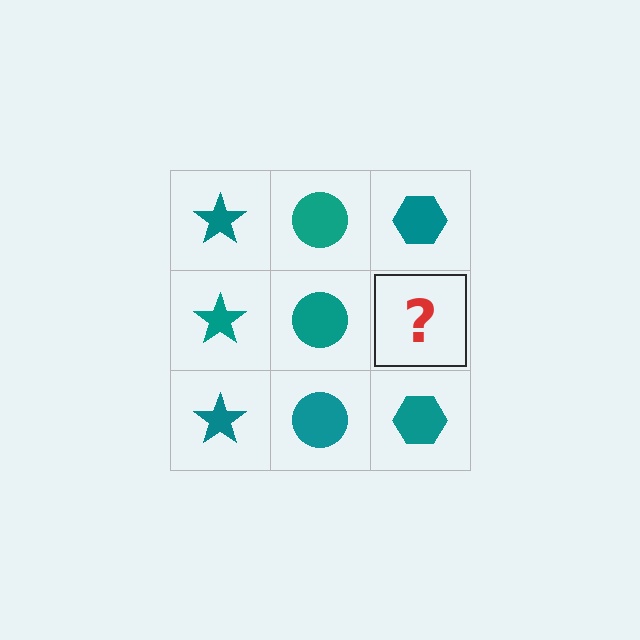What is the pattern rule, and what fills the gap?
The rule is that each column has a consistent shape. The gap should be filled with a teal hexagon.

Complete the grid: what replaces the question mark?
The question mark should be replaced with a teal hexagon.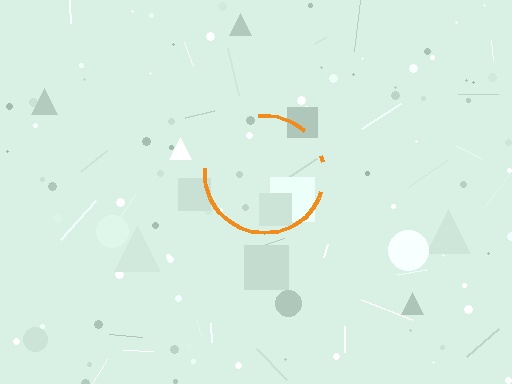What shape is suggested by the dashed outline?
The dashed outline suggests a circle.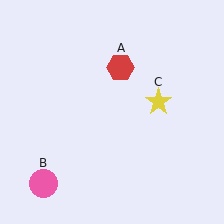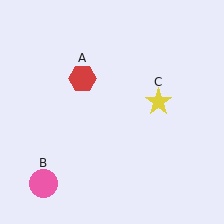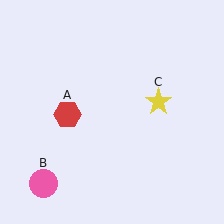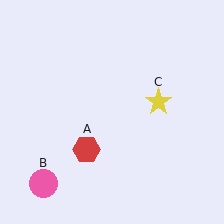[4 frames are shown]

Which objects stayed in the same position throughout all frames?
Pink circle (object B) and yellow star (object C) remained stationary.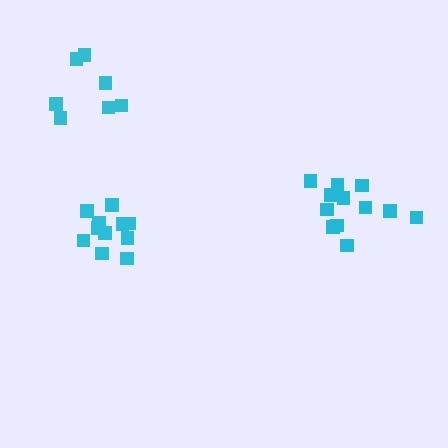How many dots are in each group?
Group 1: 7 dots, Group 2: 12 dots, Group 3: 11 dots (30 total).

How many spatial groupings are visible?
There are 3 spatial groupings.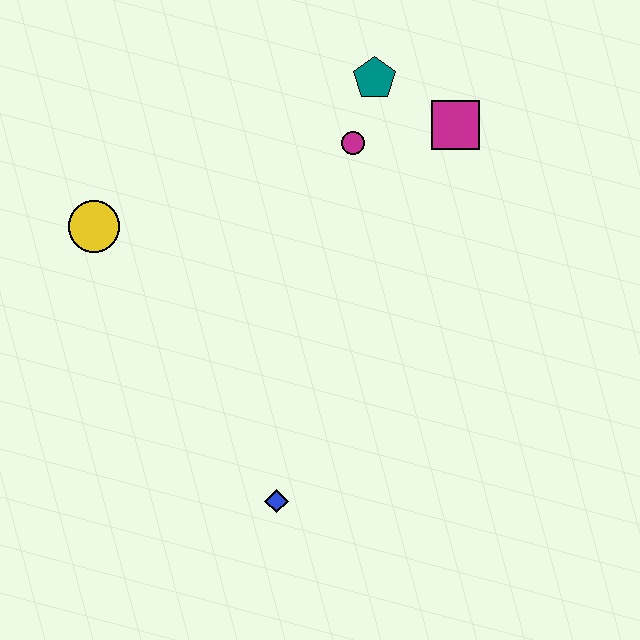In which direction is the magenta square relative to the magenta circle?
The magenta square is to the right of the magenta circle.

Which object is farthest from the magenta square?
The blue diamond is farthest from the magenta square.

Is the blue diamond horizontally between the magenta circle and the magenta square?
No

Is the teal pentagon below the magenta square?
No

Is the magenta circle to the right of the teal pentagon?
No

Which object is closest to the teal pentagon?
The magenta circle is closest to the teal pentagon.